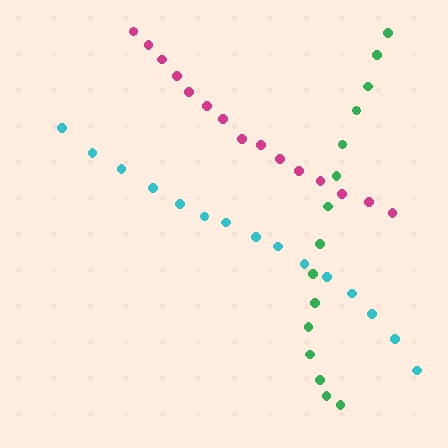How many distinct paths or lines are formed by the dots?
There are 3 distinct paths.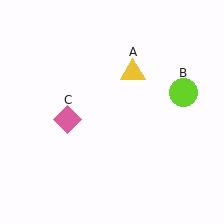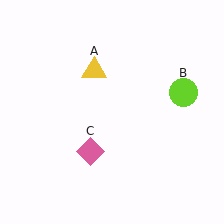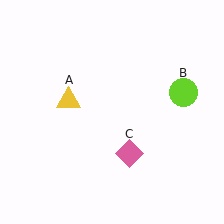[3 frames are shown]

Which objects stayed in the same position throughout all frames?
Lime circle (object B) remained stationary.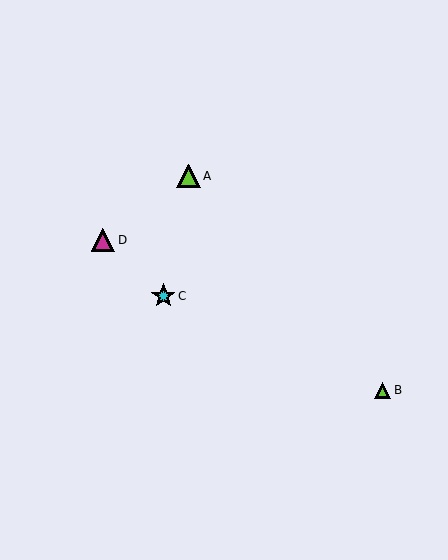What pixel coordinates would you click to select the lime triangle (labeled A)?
Click at (188, 176) to select the lime triangle A.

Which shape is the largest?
The cyan star (labeled C) is the largest.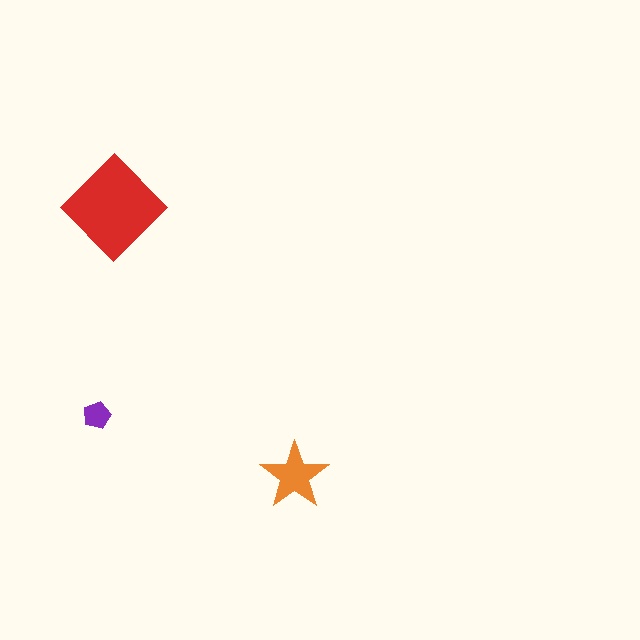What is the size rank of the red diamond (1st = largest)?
1st.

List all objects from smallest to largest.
The purple pentagon, the orange star, the red diamond.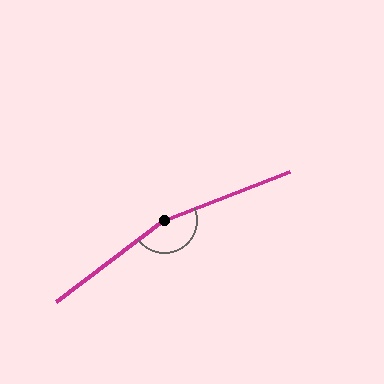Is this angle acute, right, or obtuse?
It is obtuse.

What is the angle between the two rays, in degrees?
Approximately 164 degrees.